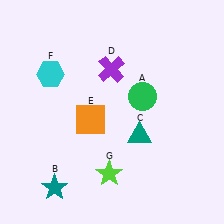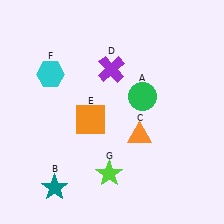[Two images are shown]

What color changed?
The triangle (C) changed from teal in Image 1 to orange in Image 2.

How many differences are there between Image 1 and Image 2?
There is 1 difference between the two images.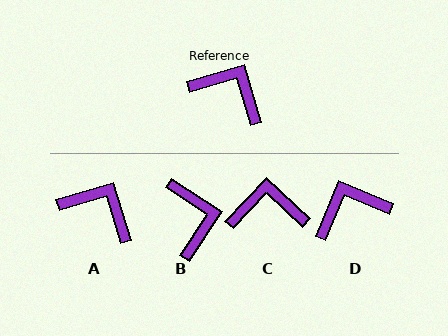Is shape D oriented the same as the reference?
No, it is off by about 51 degrees.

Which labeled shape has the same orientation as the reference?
A.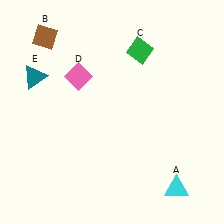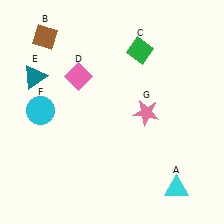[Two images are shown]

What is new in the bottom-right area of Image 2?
A pink star (G) was added in the bottom-right area of Image 2.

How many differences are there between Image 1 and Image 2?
There are 2 differences between the two images.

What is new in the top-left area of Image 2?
A cyan circle (F) was added in the top-left area of Image 2.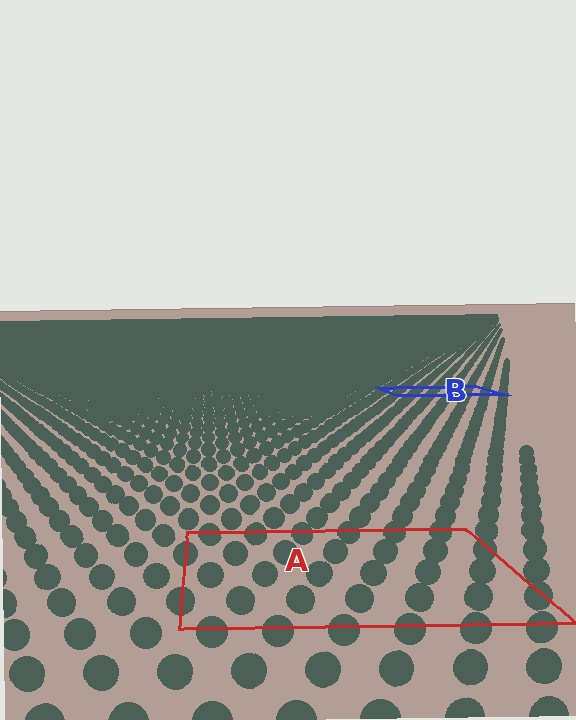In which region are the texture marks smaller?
The texture marks are smaller in region B, because it is farther away.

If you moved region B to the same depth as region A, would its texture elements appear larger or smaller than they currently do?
They would appear larger. At a closer depth, the same texture elements are projected at a bigger on-screen size.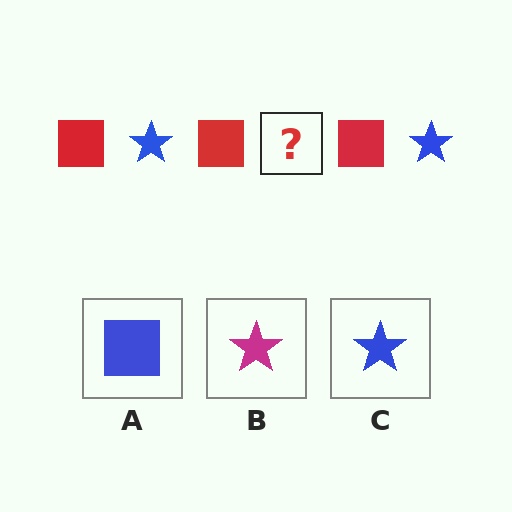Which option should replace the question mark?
Option C.